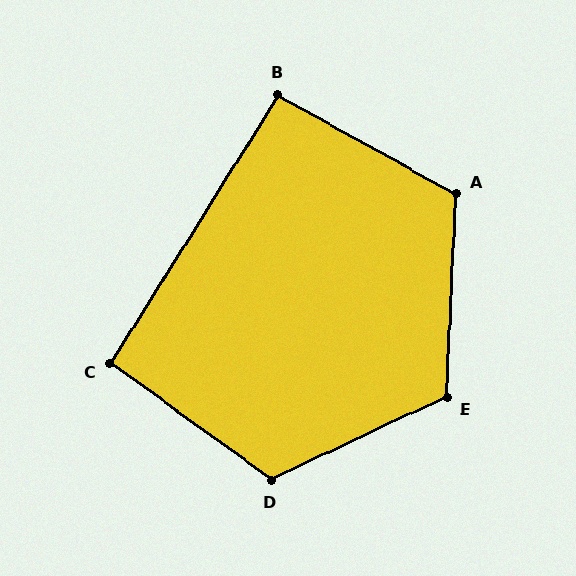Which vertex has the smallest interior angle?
B, at approximately 93 degrees.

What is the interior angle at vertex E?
Approximately 118 degrees (obtuse).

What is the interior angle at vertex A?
Approximately 116 degrees (obtuse).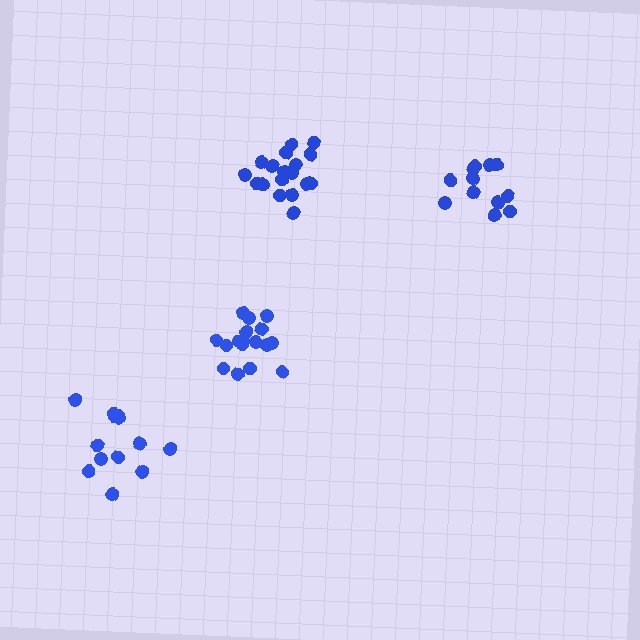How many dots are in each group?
Group 1: 12 dots, Group 2: 17 dots, Group 3: 18 dots, Group 4: 13 dots (60 total).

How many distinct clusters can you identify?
There are 4 distinct clusters.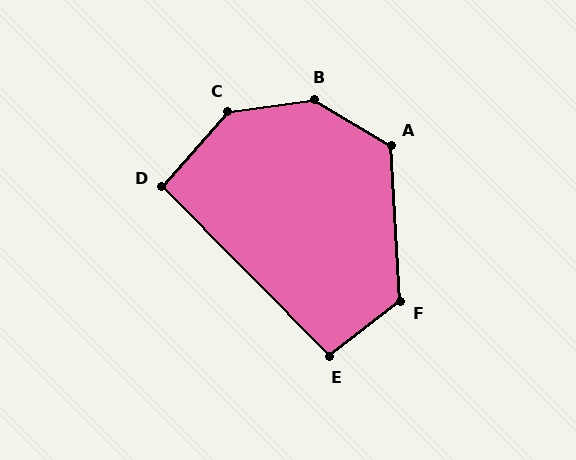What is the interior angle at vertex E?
Approximately 97 degrees (obtuse).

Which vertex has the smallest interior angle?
D, at approximately 94 degrees.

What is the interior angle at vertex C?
Approximately 139 degrees (obtuse).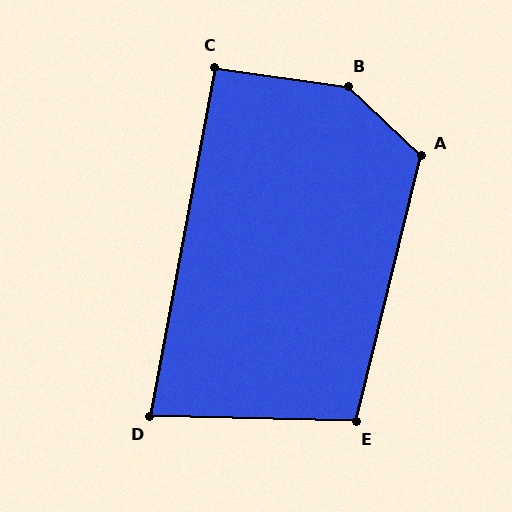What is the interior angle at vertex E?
Approximately 103 degrees (obtuse).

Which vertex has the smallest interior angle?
D, at approximately 81 degrees.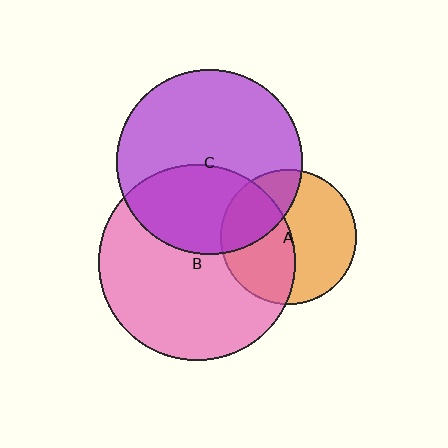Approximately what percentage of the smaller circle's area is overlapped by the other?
Approximately 45%.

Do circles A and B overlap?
Yes.